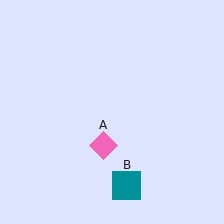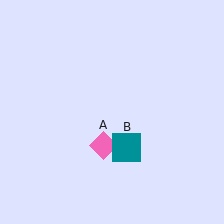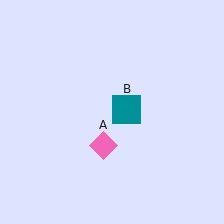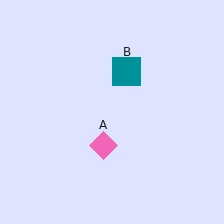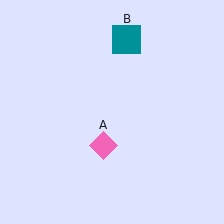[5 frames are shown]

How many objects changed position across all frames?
1 object changed position: teal square (object B).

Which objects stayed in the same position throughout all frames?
Pink diamond (object A) remained stationary.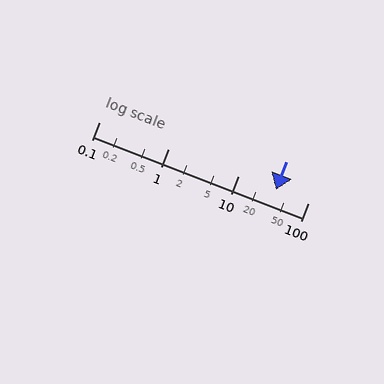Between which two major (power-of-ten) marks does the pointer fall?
The pointer is between 10 and 100.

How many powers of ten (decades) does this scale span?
The scale spans 3 decades, from 0.1 to 100.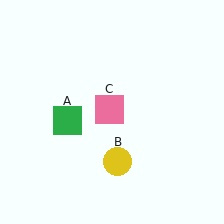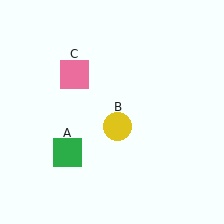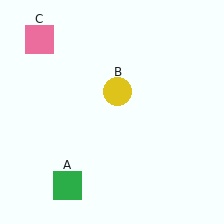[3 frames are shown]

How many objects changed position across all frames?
3 objects changed position: green square (object A), yellow circle (object B), pink square (object C).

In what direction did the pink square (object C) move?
The pink square (object C) moved up and to the left.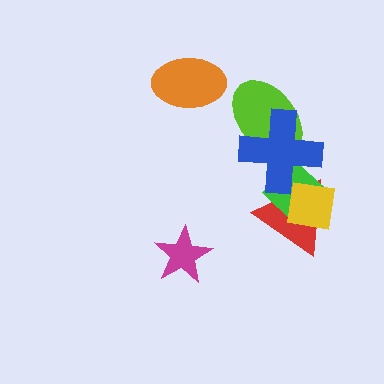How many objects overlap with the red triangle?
3 objects overlap with the red triangle.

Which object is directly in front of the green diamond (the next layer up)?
The yellow square is directly in front of the green diamond.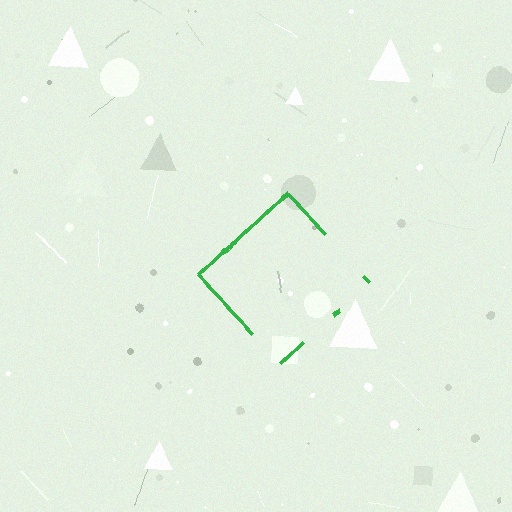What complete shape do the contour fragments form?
The contour fragments form a diamond.